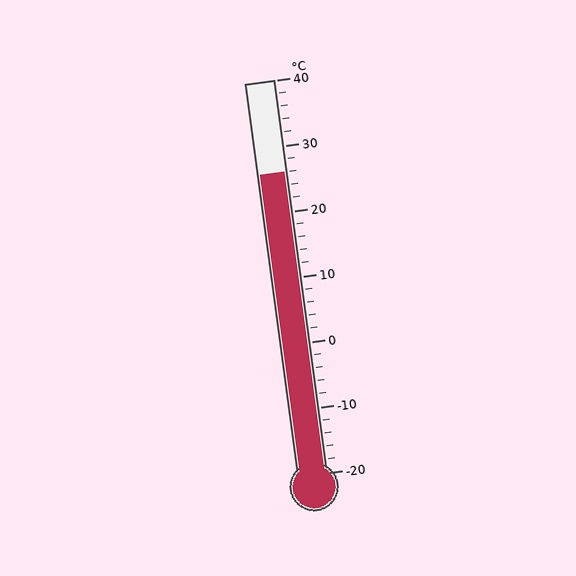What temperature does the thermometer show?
The thermometer shows approximately 26°C.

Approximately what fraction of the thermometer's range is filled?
The thermometer is filled to approximately 75% of its range.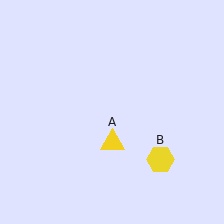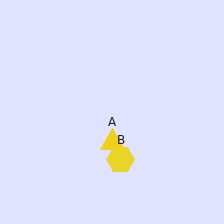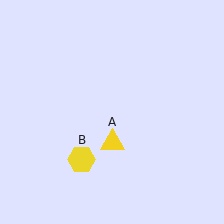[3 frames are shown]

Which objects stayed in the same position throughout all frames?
Yellow triangle (object A) remained stationary.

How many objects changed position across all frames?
1 object changed position: yellow hexagon (object B).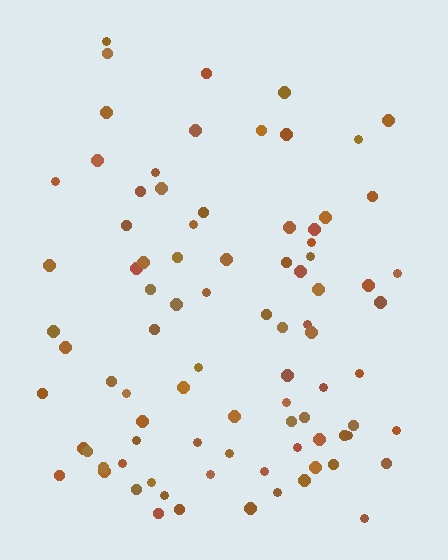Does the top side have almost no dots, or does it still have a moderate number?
Still a moderate number, just noticeably fewer than the bottom.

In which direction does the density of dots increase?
From top to bottom, with the bottom side densest.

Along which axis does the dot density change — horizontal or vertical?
Vertical.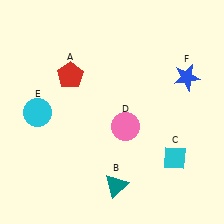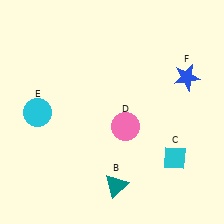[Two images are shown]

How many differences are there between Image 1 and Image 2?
There is 1 difference between the two images.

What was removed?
The red pentagon (A) was removed in Image 2.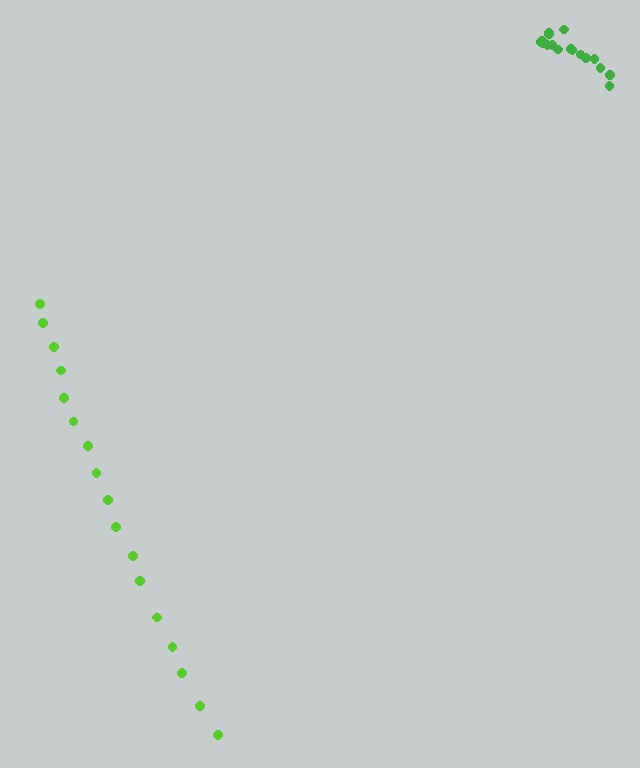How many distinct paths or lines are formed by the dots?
There are 2 distinct paths.